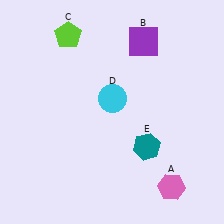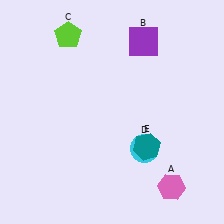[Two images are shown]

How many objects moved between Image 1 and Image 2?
1 object moved between the two images.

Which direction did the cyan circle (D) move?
The cyan circle (D) moved down.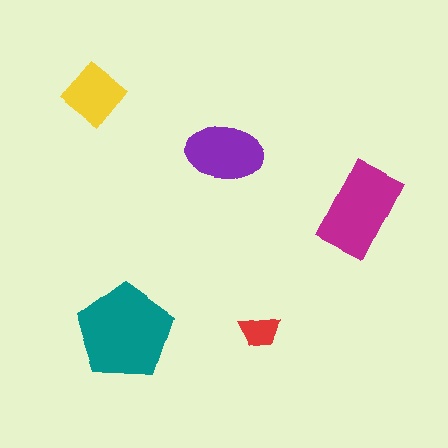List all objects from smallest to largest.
The red trapezoid, the yellow diamond, the purple ellipse, the magenta rectangle, the teal pentagon.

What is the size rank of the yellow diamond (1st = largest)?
4th.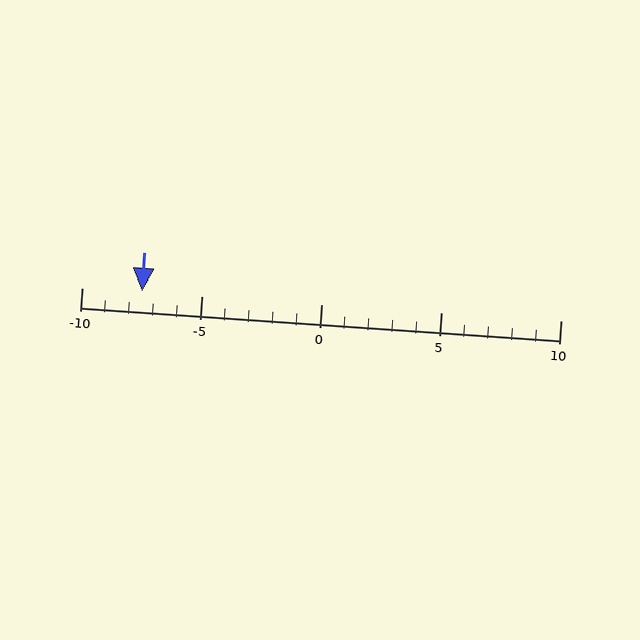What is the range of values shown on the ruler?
The ruler shows values from -10 to 10.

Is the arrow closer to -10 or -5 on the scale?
The arrow is closer to -5.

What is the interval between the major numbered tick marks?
The major tick marks are spaced 5 units apart.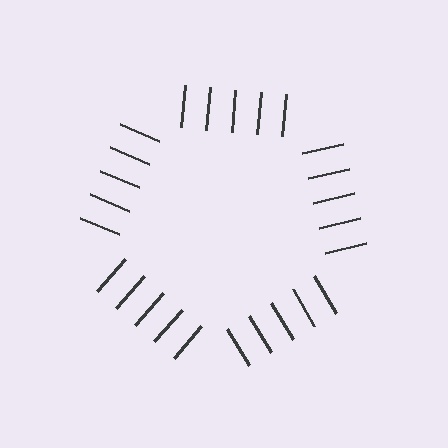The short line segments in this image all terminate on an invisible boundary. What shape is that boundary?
An illusory pentagon — the line segments terminate on its edges but no continuous stroke is drawn.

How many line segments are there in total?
25 — 5 along each of the 5 edges.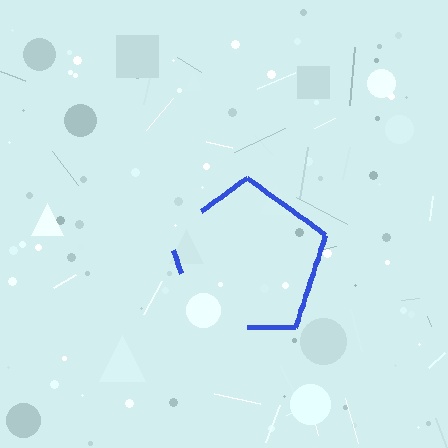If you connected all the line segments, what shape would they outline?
They would outline a pentagon.